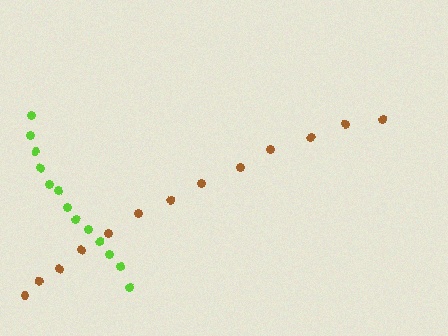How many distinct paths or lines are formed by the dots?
There are 2 distinct paths.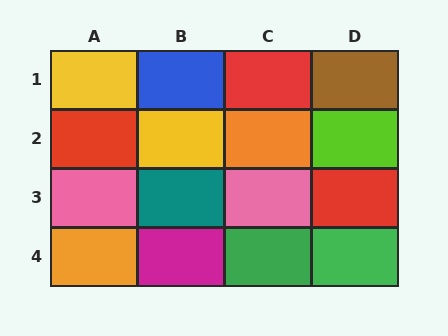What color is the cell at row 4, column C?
Green.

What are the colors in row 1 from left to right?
Yellow, blue, red, brown.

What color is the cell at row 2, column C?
Orange.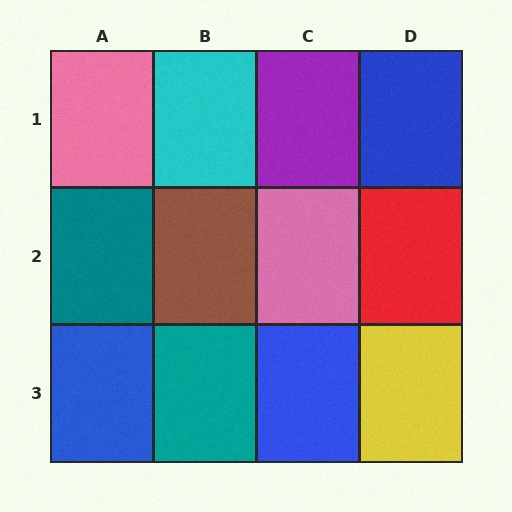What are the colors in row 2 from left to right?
Teal, brown, pink, red.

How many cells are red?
1 cell is red.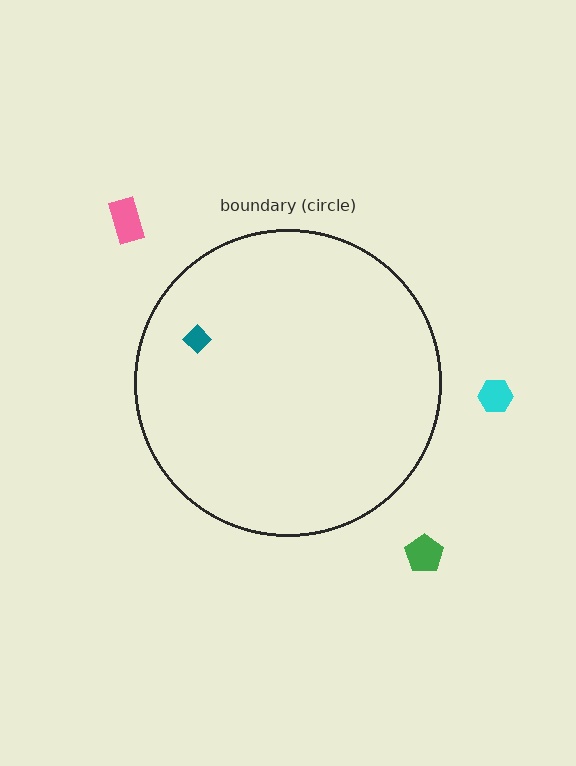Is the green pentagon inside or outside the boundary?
Outside.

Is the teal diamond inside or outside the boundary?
Inside.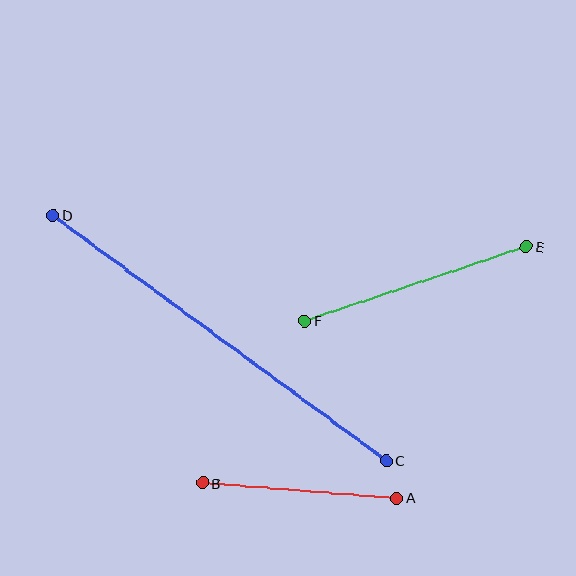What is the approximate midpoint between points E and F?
The midpoint is at approximately (415, 284) pixels.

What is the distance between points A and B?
The distance is approximately 195 pixels.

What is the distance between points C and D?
The distance is approximately 414 pixels.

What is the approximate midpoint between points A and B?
The midpoint is at approximately (300, 490) pixels.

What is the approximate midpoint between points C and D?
The midpoint is at approximately (220, 338) pixels.